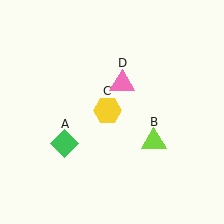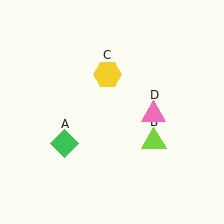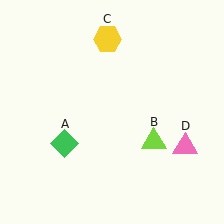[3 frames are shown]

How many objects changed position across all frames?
2 objects changed position: yellow hexagon (object C), pink triangle (object D).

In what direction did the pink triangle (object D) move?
The pink triangle (object D) moved down and to the right.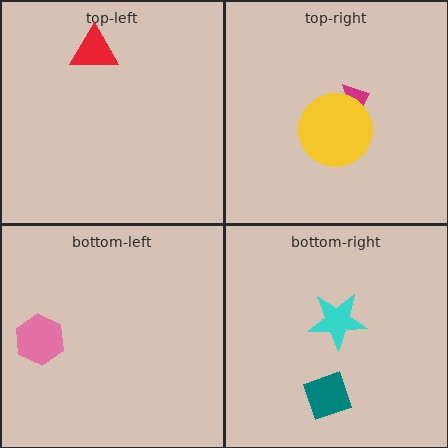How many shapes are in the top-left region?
1.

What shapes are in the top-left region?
The red triangle.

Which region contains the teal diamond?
The bottom-right region.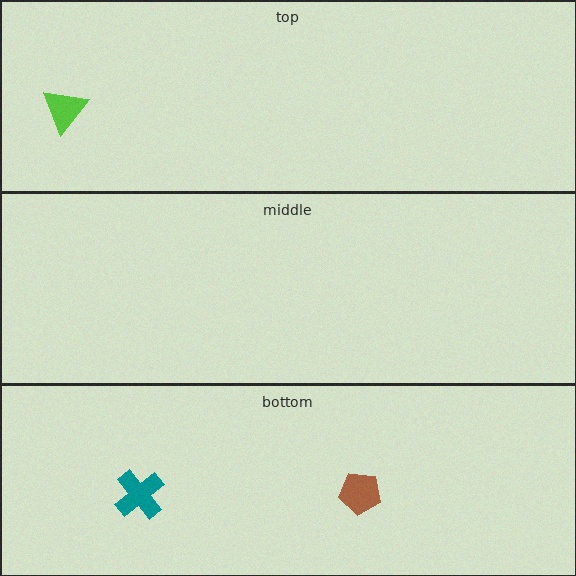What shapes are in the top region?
The lime triangle.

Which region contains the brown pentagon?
The bottom region.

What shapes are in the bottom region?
The teal cross, the brown pentagon.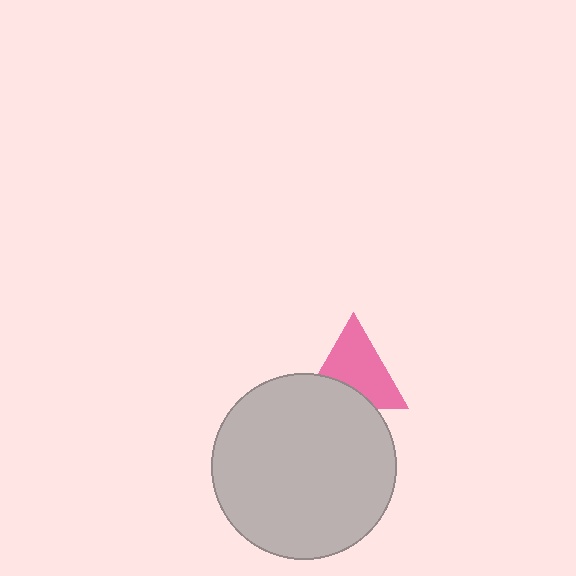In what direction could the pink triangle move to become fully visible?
The pink triangle could move up. That would shift it out from behind the light gray circle entirely.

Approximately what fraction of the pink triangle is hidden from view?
Roughly 32% of the pink triangle is hidden behind the light gray circle.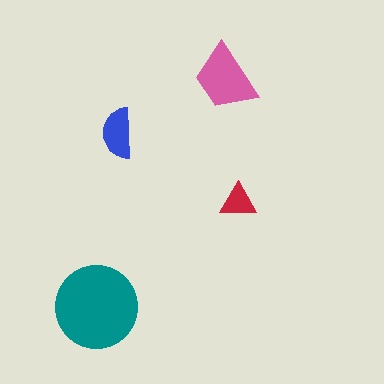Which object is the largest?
The teal circle.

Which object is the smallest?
The red triangle.